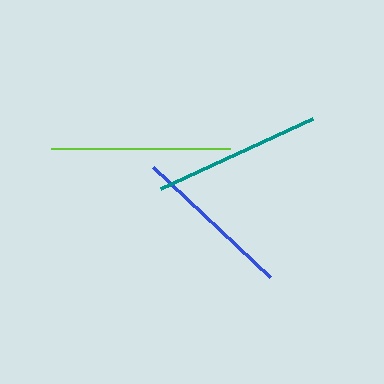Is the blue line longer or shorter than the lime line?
The lime line is longer than the blue line.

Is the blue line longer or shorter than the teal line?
The teal line is longer than the blue line.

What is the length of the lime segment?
The lime segment is approximately 179 pixels long.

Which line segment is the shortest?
The blue line is the shortest at approximately 160 pixels.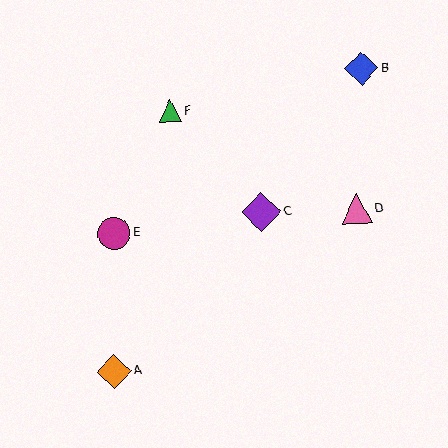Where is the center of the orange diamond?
The center of the orange diamond is at (114, 371).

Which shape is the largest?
The purple diamond (labeled C) is the largest.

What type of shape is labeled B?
Shape B is a blue diamond.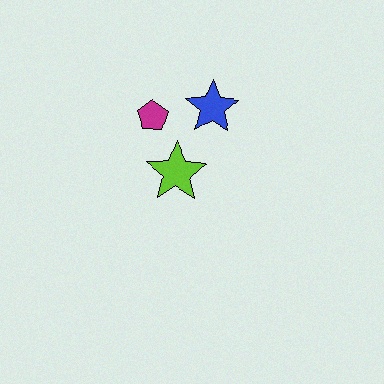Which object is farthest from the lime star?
The blue star is farthest from the lime star.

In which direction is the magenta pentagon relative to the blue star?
The magenta pentagon is to the left of the blue star.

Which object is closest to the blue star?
The magenta pentagon is closest to the blue star.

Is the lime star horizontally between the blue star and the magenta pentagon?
Yes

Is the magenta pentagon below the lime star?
No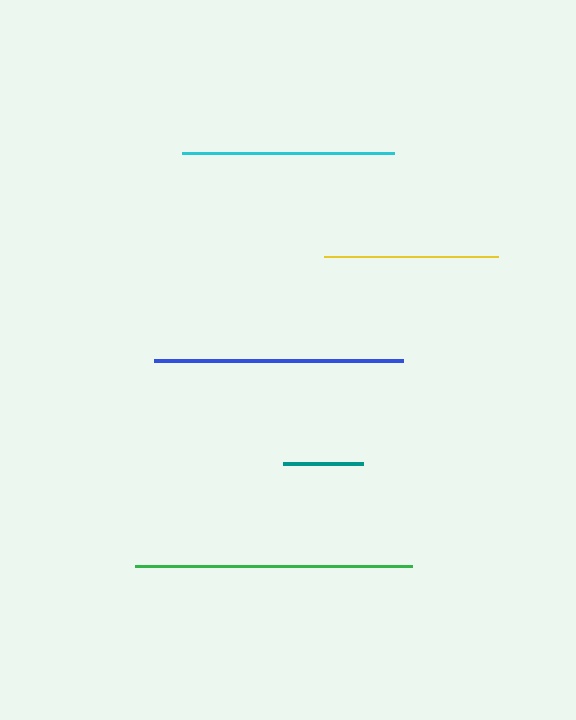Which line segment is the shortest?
The teal line is the shortest at approximately 80 pixels.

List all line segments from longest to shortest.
From longest to shortest: green, blue, cyan, yellow, teal.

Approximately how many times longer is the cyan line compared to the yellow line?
The cyan line is approximately 1.2 times the length of the yellow line.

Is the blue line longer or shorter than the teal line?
The blue line is longer than the teal line.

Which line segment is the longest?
The green line is the longest at approximately 277 pixels.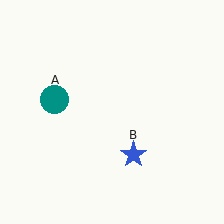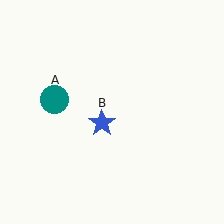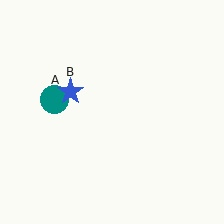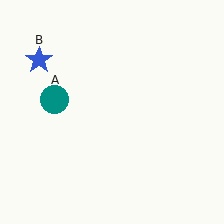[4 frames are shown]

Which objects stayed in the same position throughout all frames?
Teal circle (object A) remained stationary.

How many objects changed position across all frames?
1 object changed position: blue star (object B).